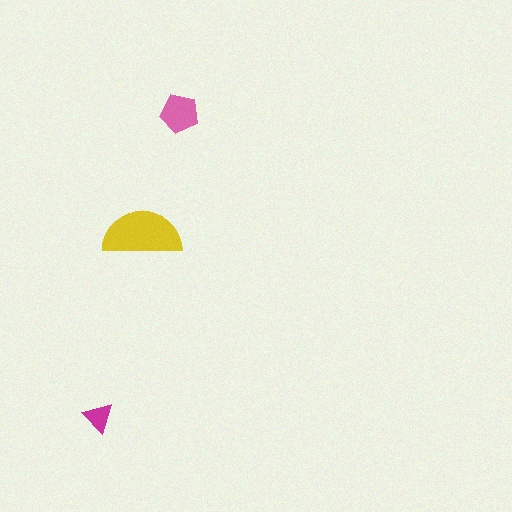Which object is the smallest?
The magenta triangle.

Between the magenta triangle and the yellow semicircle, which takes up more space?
The yellow semicircle.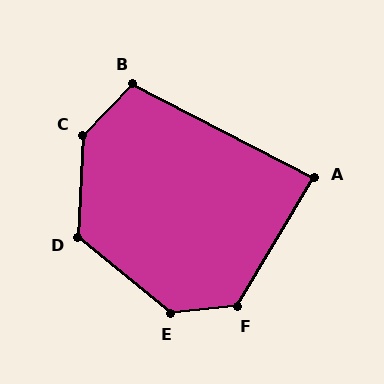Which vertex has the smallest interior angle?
A, at approximately 86 degrees.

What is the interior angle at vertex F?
Approximately 127 degrees (obtuse).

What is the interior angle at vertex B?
Approximately 107 degrees (obtuse).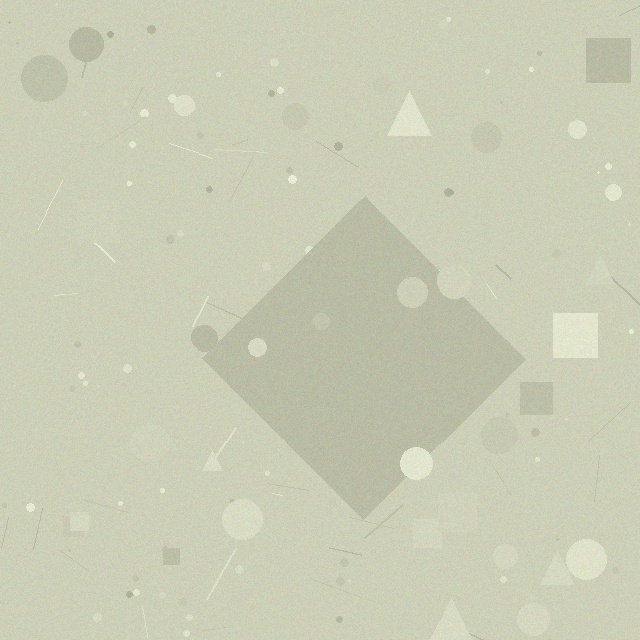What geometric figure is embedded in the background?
A diamond is embedded in the background.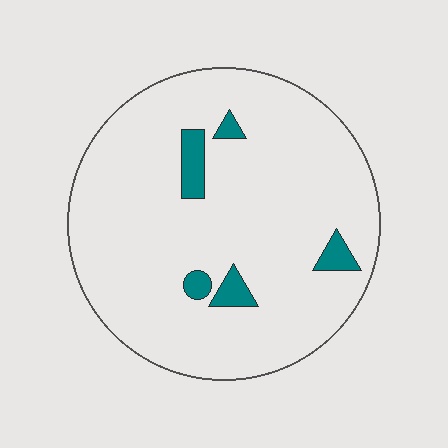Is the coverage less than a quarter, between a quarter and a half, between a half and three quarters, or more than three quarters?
Less than a quarter.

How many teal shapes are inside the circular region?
5.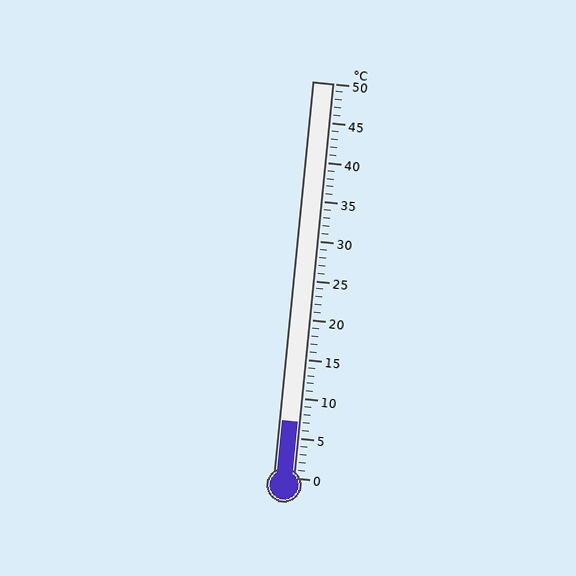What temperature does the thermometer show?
The thermometer shows approximately 7°C.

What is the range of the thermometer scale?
The thermometer scale ranges from 0°C to 50°C.